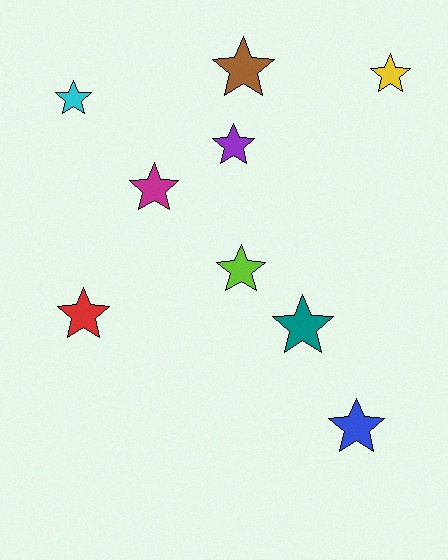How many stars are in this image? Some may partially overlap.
There are 9 stars.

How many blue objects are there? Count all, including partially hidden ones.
There is 1 blue object.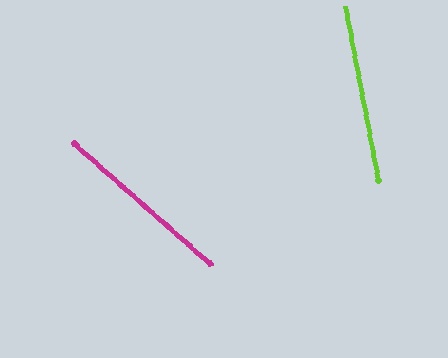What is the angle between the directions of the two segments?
Approximately 38 degrees.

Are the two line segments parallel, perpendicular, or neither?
Neither parallel nor perpendicular — they differ by about 38°.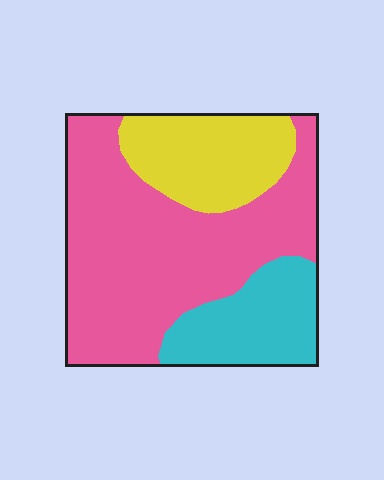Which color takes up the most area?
Pink, at roughly 60%.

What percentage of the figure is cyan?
Cyan takes up about one fifth (1/5) of the figure.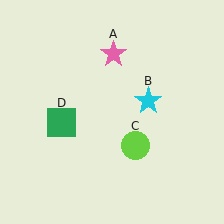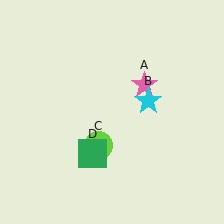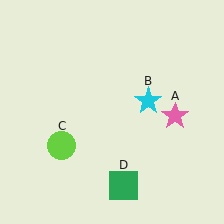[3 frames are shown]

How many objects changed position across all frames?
3 objects changed position: pink star (object A), lime circle (object C), green square (object D).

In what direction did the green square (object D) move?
The green square (object D) moved down and to the right.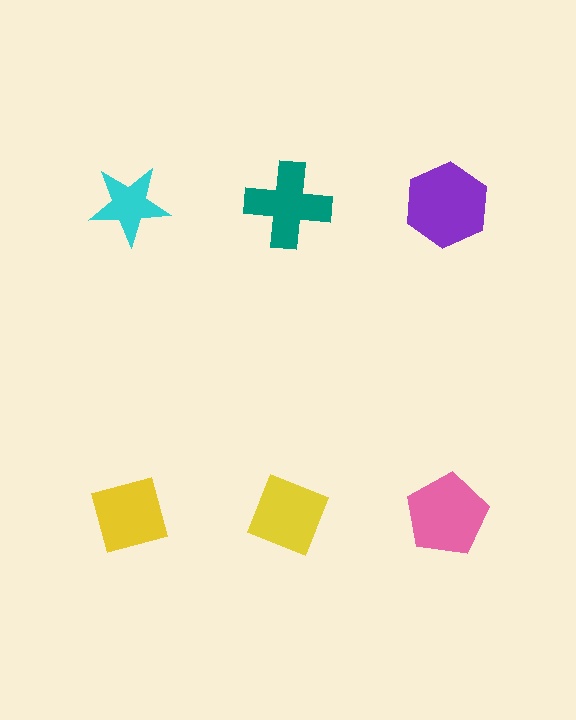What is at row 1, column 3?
A purple hexagon.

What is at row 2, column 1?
A yellow diamond.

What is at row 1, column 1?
A cyan star.